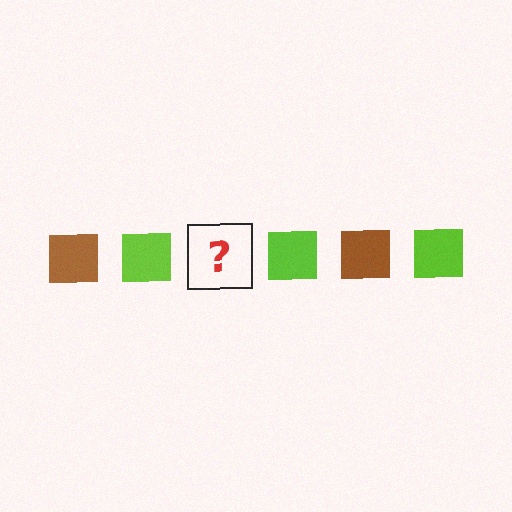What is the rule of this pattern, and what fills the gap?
The rule is that the pattern cycles through brown, lime squares. The gap should be filled with a brown square.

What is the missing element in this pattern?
The missing element is a brown square.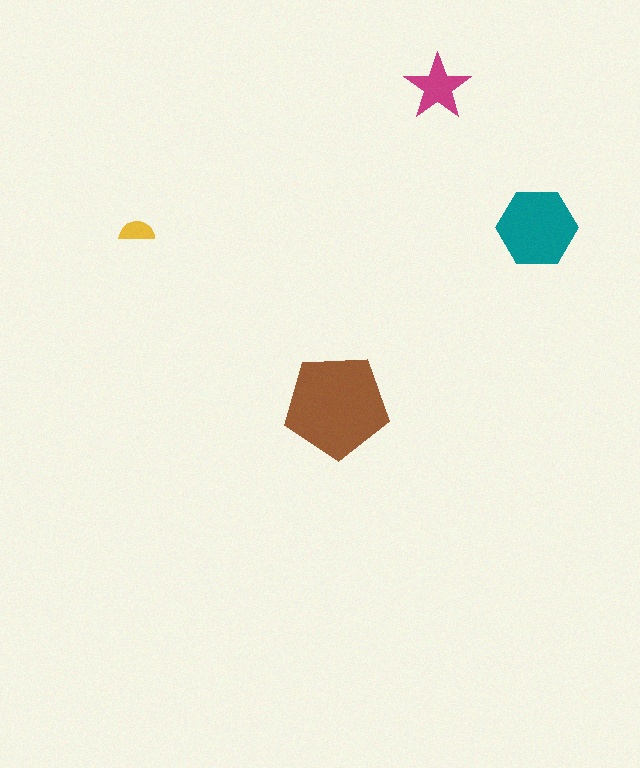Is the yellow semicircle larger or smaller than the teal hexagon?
Smaller.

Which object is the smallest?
The yellow semicircle.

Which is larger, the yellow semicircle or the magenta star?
The magenta star.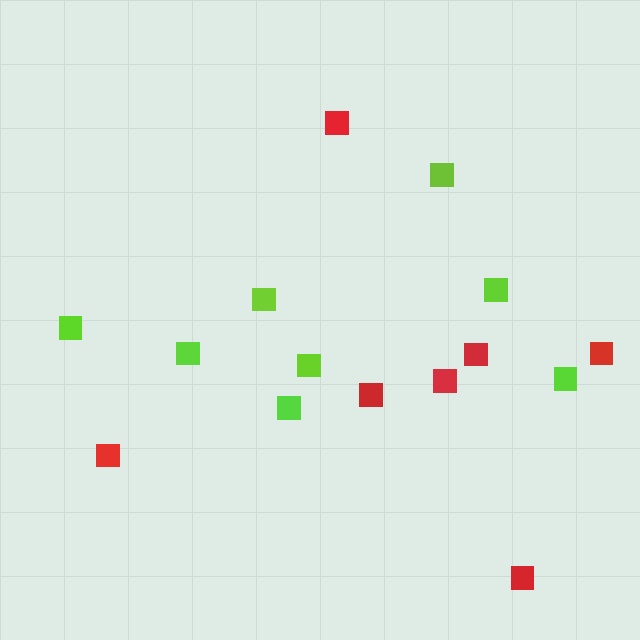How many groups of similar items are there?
There are 2 groups: one group of lime squares (8) and one group of red squares (7).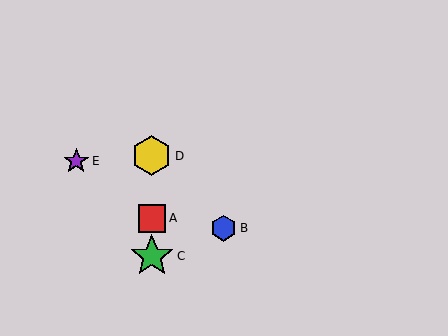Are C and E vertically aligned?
No, C is at x≈152 and E is at x≈76.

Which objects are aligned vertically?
Objects A, C, D are aligned vertically.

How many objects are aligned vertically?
3 objects (A, C, D) are aligned vertically.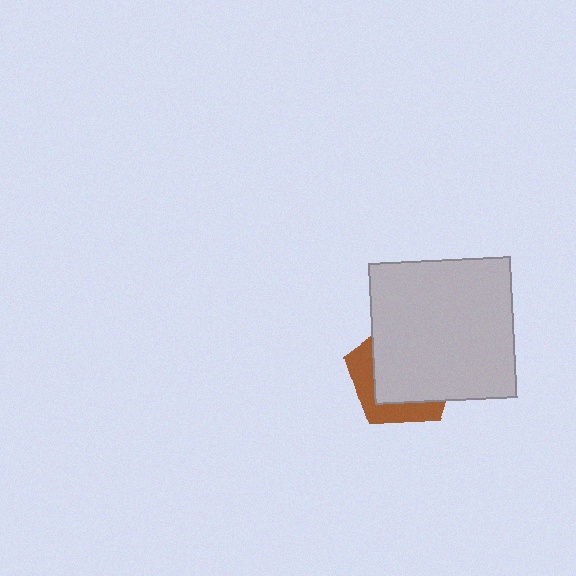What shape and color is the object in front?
The object in front is a light gray square.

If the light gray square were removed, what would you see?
You would see the complete brown pentagon.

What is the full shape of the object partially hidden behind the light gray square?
The partially hidden object is a brown pentagon.